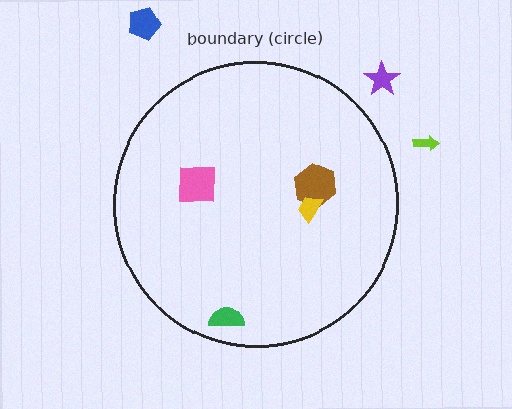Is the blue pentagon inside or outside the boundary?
Outside.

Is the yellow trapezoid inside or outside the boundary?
Inside.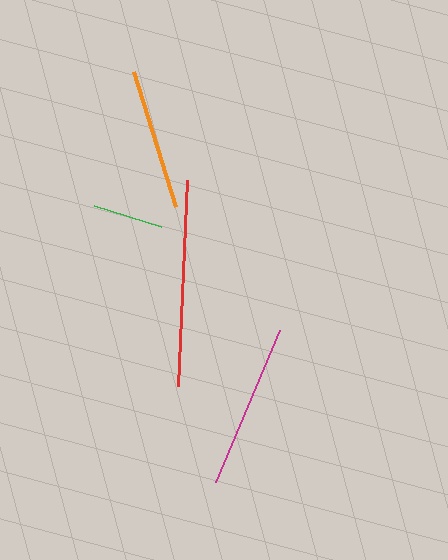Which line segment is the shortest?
The green line is the shortest at approximately 70 pixels.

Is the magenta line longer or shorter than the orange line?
The magenta line is longer than the orange line.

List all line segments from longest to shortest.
From longest to shortest: red, magenta, orange, green.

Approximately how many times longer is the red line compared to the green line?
The red line is approximately 2.9 times the length of the green line.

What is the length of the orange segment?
The orange segment is approximately 141 pixels long.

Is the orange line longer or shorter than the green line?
The orange line is longer than the green line.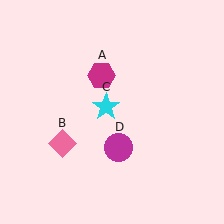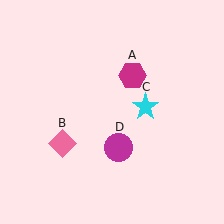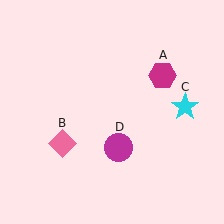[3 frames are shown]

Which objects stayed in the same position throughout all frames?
Pink diamond (object B) and magenta circle (object D) remained stationary.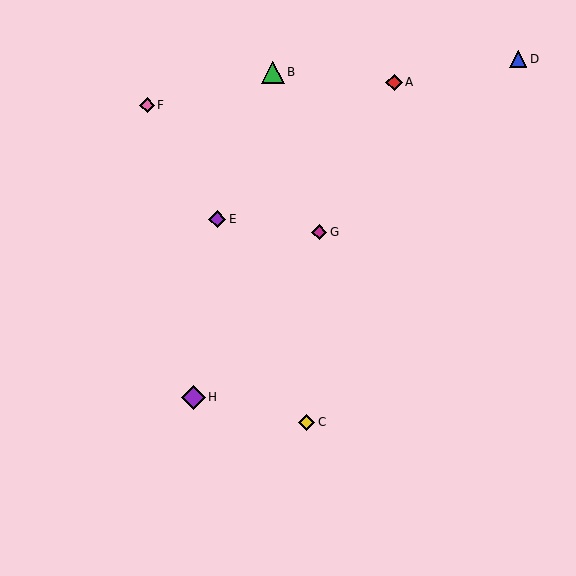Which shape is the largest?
The purple diamond (labeled H) is the largest.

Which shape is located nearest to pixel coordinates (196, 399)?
The purple diamond (labeled H) at (193, 397) is nearest to that location.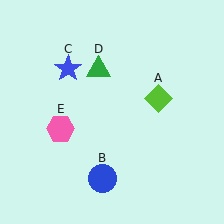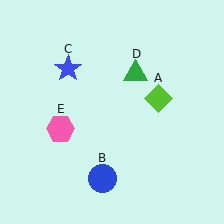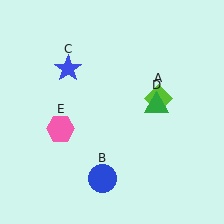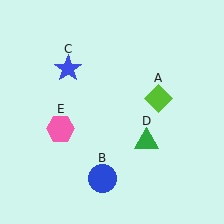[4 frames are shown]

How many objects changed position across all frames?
1 object changed position: green triangle (object D).